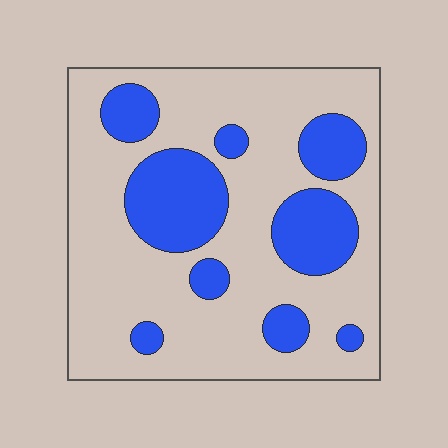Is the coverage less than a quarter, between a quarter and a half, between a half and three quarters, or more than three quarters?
Between a quarter and a half.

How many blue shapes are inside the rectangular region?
9.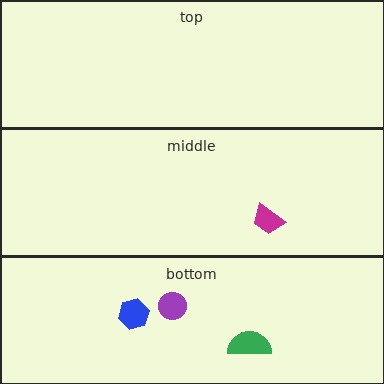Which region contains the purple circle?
The bottom region.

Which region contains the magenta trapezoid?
The middle region.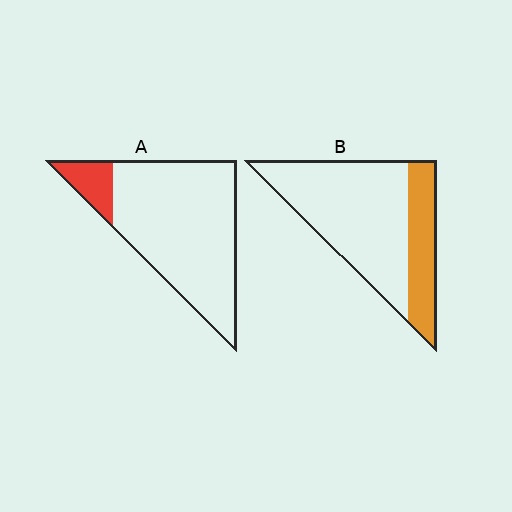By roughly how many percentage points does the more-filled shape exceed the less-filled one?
By roughly 15 percentage points (B over A).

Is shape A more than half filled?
No.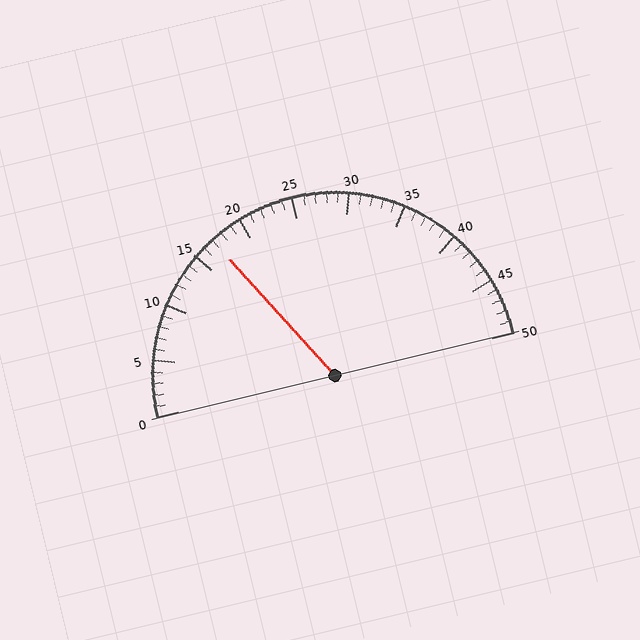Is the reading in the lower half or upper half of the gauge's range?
The reading is in the lower half of the range (0 to 50).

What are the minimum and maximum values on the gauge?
The gauge ranges from 0 to 50.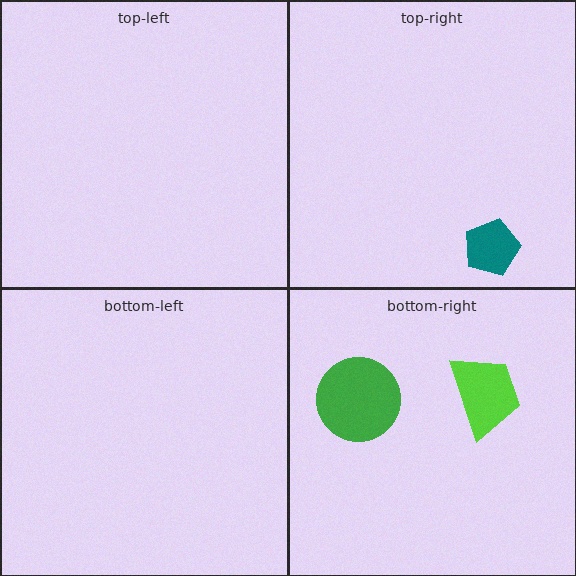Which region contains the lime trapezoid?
The bottom-right region.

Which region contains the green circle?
The bottom-right region.